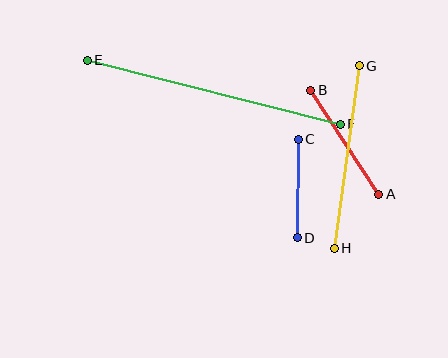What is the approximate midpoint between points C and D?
The midpoint is at approximately (298, 188) pixels.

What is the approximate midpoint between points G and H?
The midpoint is at approximately (347, 157) pixels.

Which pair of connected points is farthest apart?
Points E and F are farthest apart.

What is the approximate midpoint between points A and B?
The midpoint is at approximately (345, 142) pixels.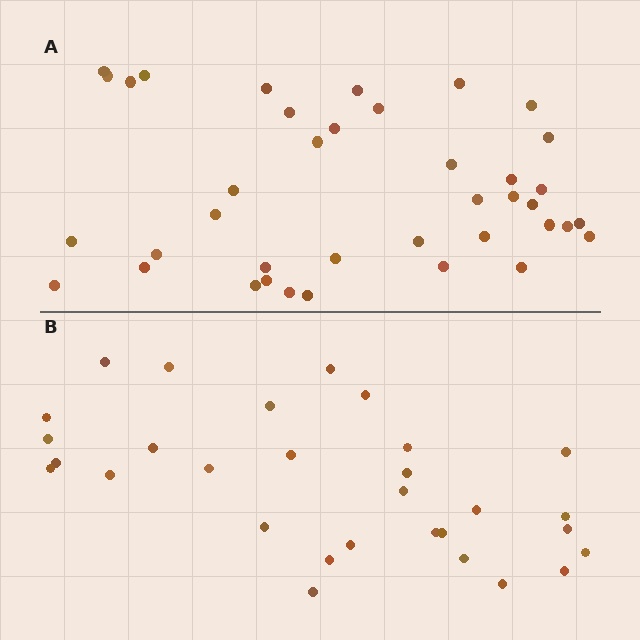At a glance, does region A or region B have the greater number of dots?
Region A (the top region) has more dots.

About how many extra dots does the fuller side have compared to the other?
Region A has roughly 8 or so more dots than region B.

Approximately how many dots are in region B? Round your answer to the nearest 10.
About 30 dots.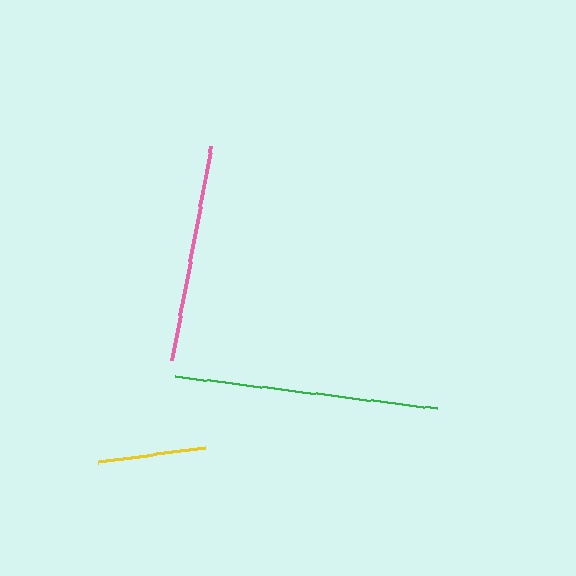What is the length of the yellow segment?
The yellow segment is approximately 108 pixels long.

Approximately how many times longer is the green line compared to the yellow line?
The green line is approximately 2.4 times the length of the yellow line.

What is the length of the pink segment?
The pink segment is approximately 218 pixels long.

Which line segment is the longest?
The green line is the longest at approximately 264 pixels.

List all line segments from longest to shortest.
From longest to shortest: green, pink, yellow.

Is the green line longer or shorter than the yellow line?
The green line is longer than the yellow line.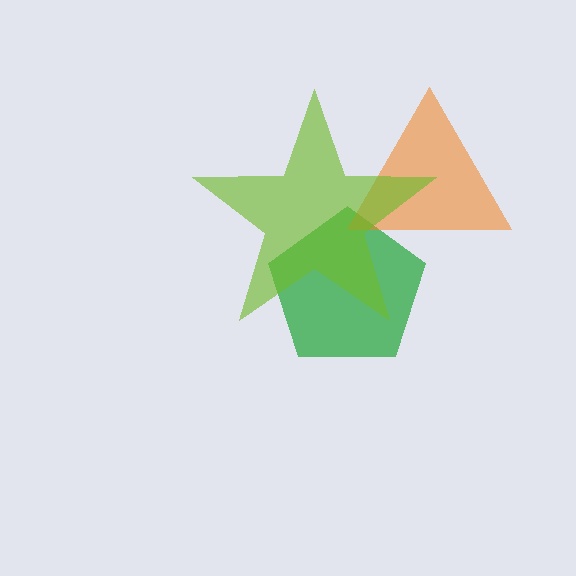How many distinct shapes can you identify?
There are 3 distinct shapes: a green pentagon, an orange triangle, a lime star.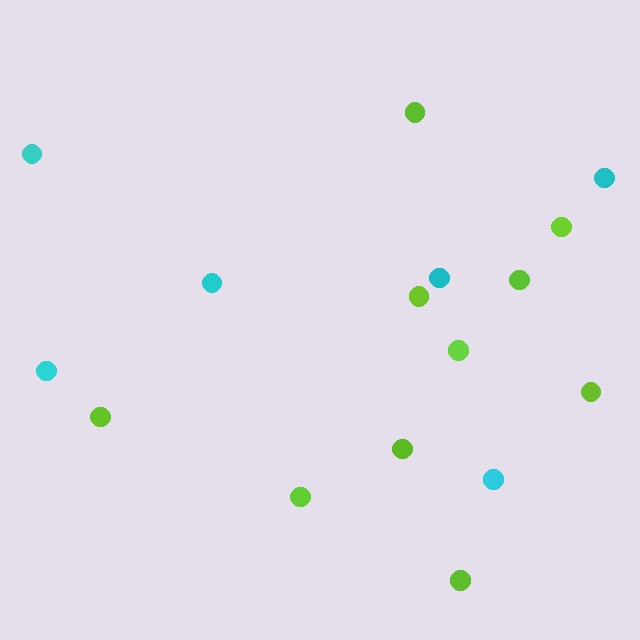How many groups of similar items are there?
There are 2 groups: one group of cyan circles (6) and one group of lime circles (10).